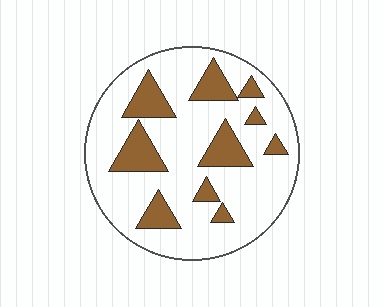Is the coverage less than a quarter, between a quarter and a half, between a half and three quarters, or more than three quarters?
Less than a quarter.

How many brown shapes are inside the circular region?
10.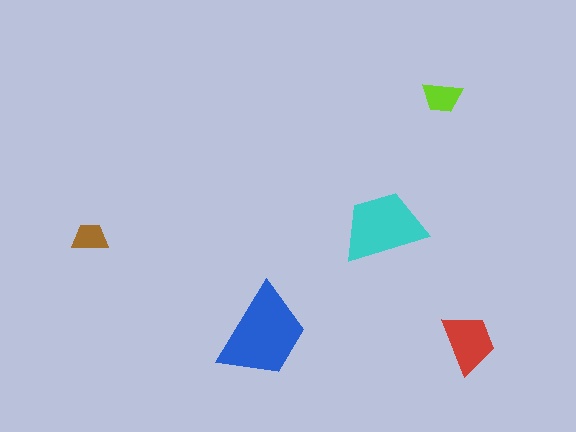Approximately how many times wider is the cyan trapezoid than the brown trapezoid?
About 2.5 times wider.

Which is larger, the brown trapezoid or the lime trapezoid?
The lime one.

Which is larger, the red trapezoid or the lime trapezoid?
The red one.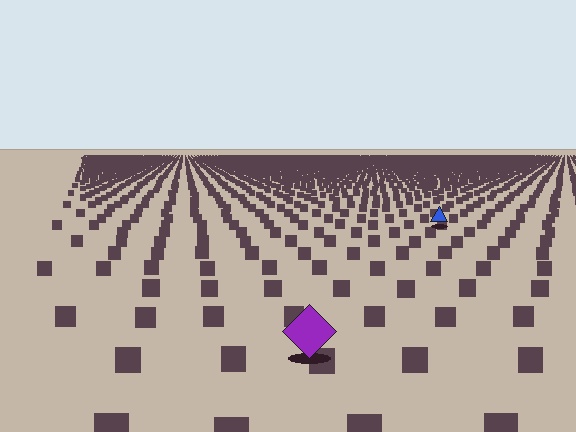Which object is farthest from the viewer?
The blue triangle is farthest from the viewer. It appears smaller and the ground texture around it is denser.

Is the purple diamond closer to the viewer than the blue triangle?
Yes. The purple diamond is closer — you can tell from the texture gradient: the ground texture is coarser near it.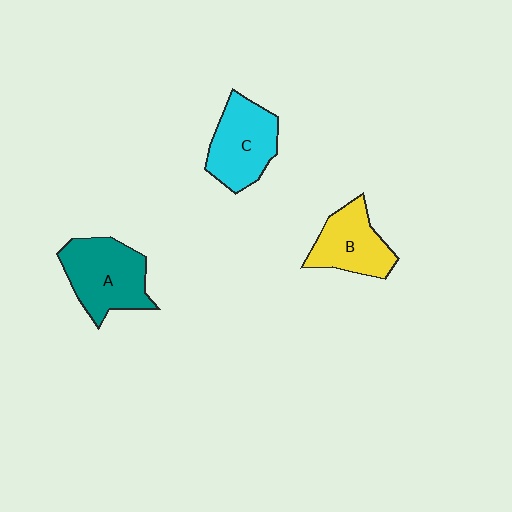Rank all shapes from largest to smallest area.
From largest to smallest: A (teal), C (cyan), B (yellow).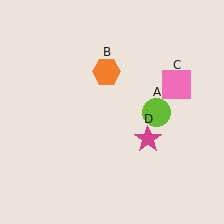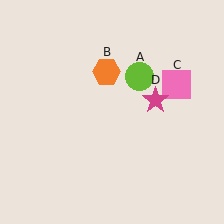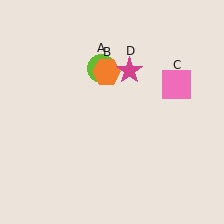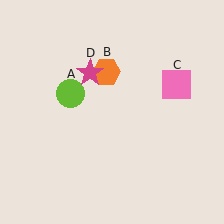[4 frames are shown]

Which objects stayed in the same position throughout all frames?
Orange hexagon (object B) and pink square (object C) remained stationary.